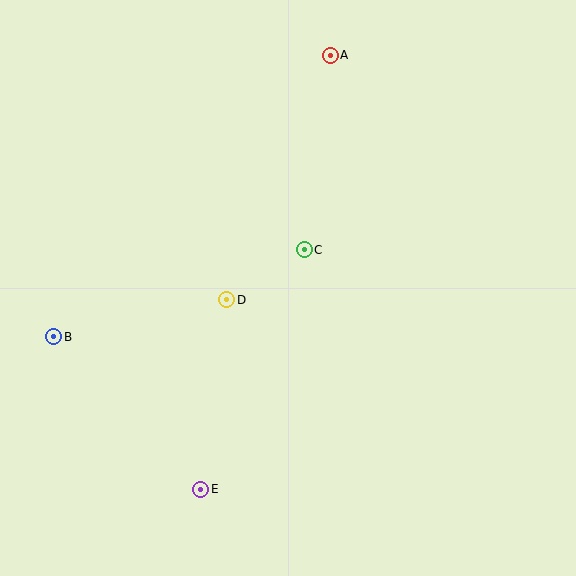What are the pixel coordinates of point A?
Point A is at (330, 55).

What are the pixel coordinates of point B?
Point B is at (54, 337).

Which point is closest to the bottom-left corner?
Point E is closest to the bottom-left corner.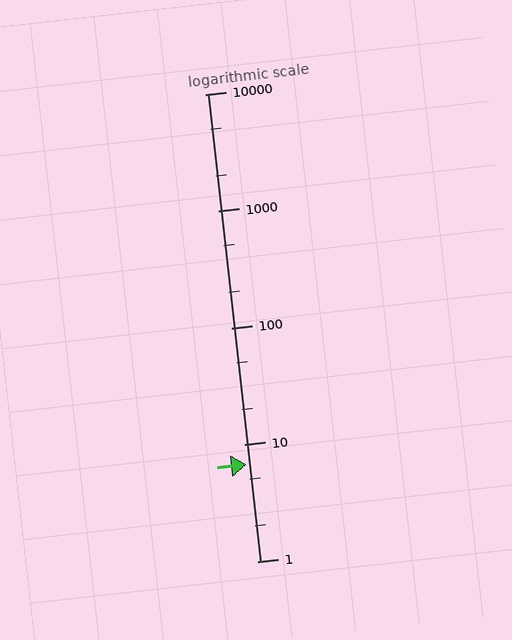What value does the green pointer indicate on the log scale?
The pointer indicates approximately 6.8.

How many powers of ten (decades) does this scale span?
The scale spans 4 decades, from 1 to 10000.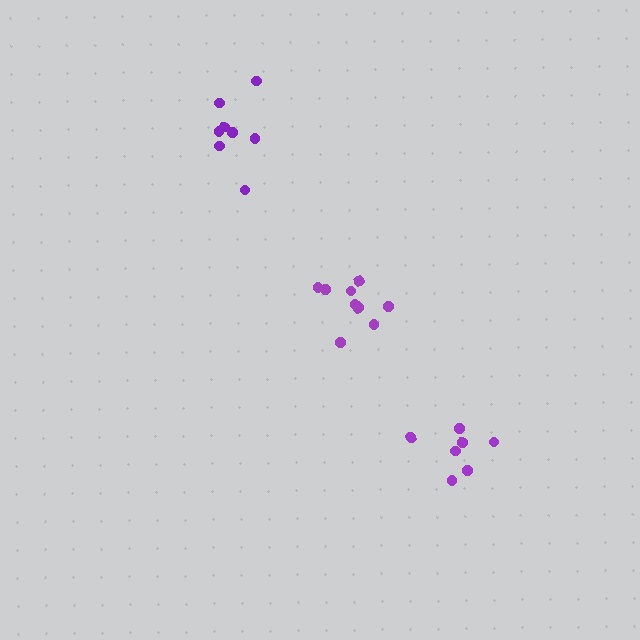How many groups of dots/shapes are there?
There are 3 groups.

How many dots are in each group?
Group 1: 9 dots, Group 2: 7 dots, Group 3: 8 dots (24 total).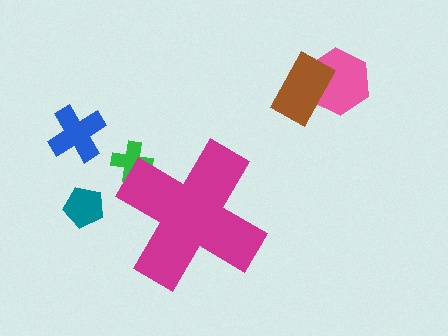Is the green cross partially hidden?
Yes, the green cross is partially hidden behind the magenta cross.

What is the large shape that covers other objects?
A magenta cross.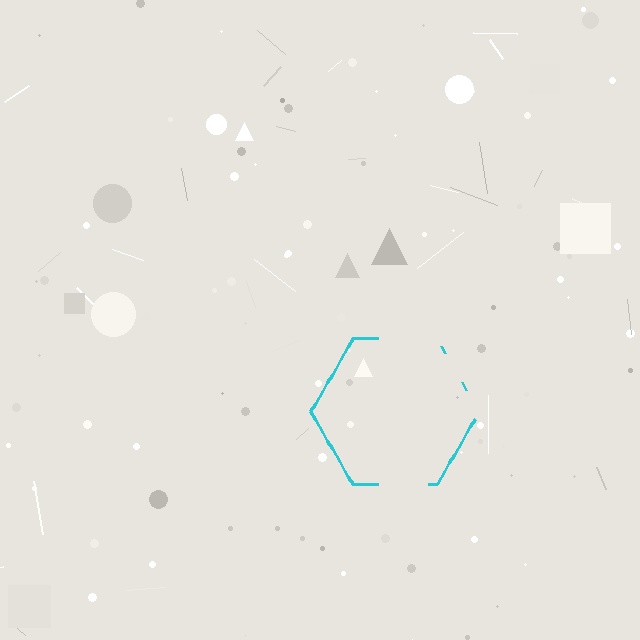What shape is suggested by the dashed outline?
The dashed outline suggests a hexagon.